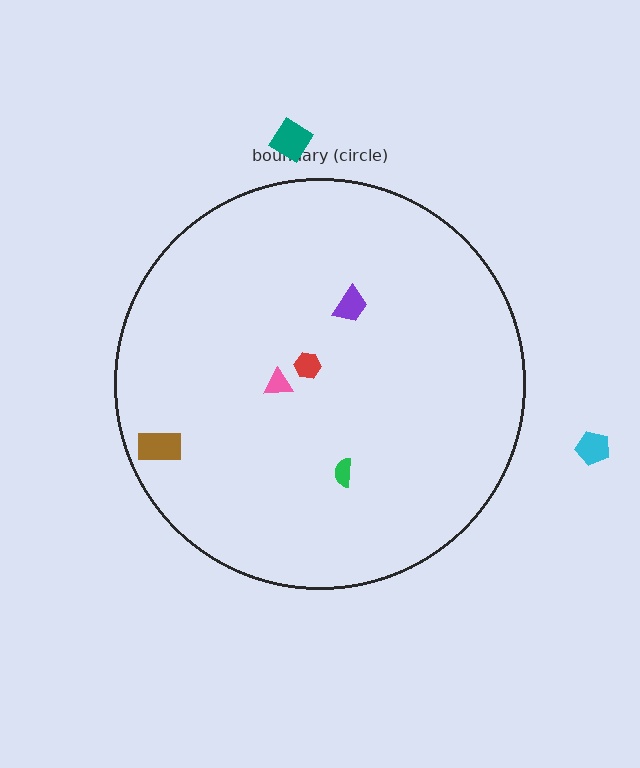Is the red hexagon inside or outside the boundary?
Inside.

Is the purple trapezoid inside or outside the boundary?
Inside.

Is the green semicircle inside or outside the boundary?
Inside.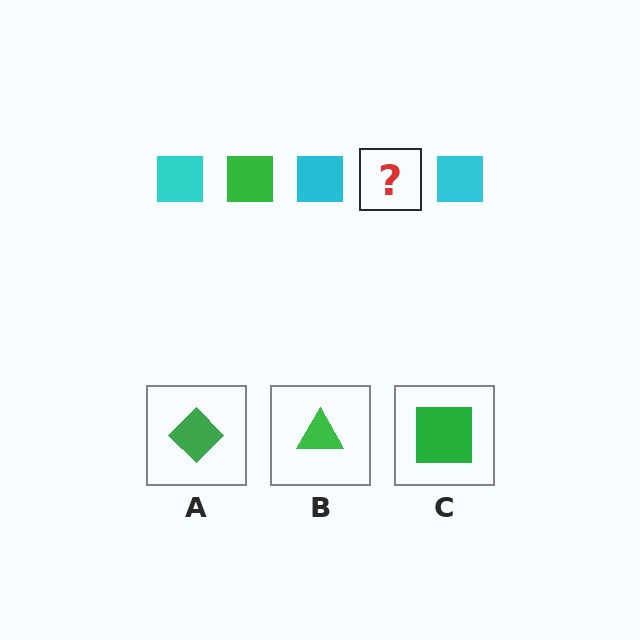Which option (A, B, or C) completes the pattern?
C.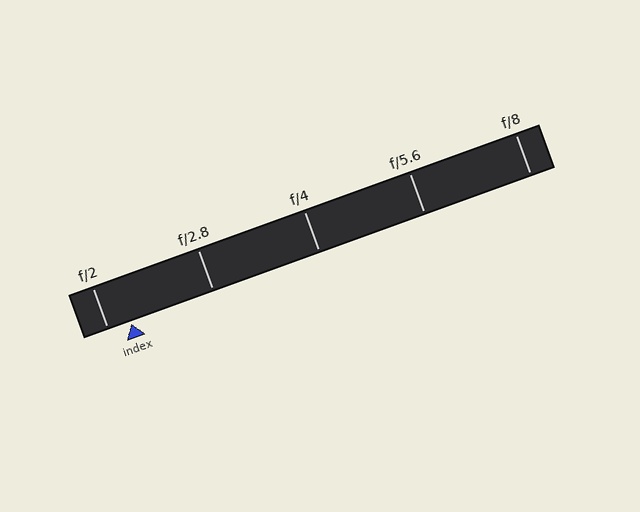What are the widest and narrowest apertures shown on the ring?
The widest aperture shown is f/2 and the narrowest is f/8.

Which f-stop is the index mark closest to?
The index mark is closest to f/2.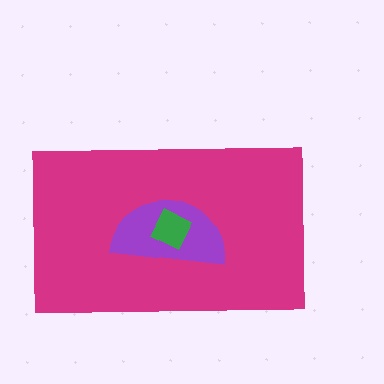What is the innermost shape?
The green diamond.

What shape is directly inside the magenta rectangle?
The purple semicircle.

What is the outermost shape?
The magenta rectangle.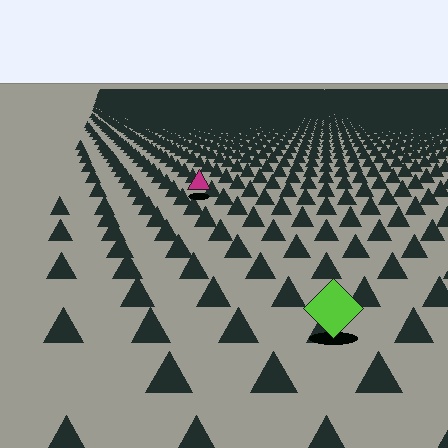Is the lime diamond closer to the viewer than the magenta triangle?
Yes. The lime diamond is closer — you can tell from the texture gradient: the ground texture is coarser near it.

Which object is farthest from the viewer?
The magenta triangle is farthest from the viewer. It appears smaller and the ground texture around it is denser.